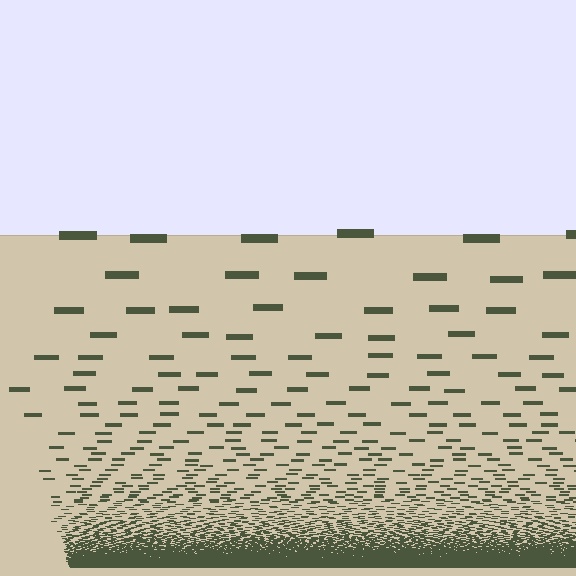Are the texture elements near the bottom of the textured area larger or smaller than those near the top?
Smaller. The gradient is inverted — elements near the bottom are smaller and denser.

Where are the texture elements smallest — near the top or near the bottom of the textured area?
Near the bottom.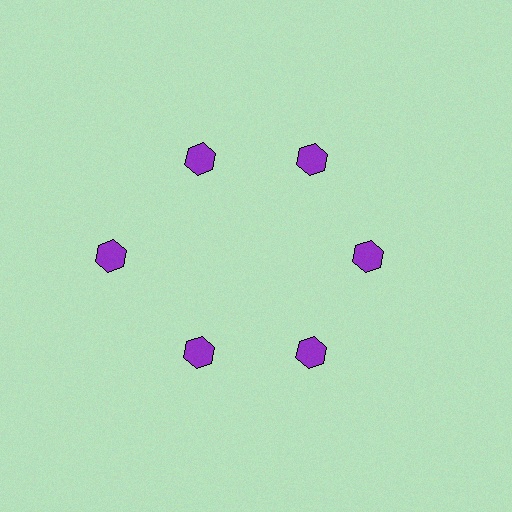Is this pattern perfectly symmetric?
No. The 6 purple hexagons are arranged in a ring, but one element near the 9 o'clock position is pushed outward from the center, breaking the 6-fold rotational symmetry.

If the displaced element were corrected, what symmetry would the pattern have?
It would have 6-fold rotational symmetry — the pattern would map onto itself every 60 degrees.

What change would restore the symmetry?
The symmetry would be restored by moving it inward, back onto the ring so that all 6 hexagons sit at equal angles and equal distance from the center.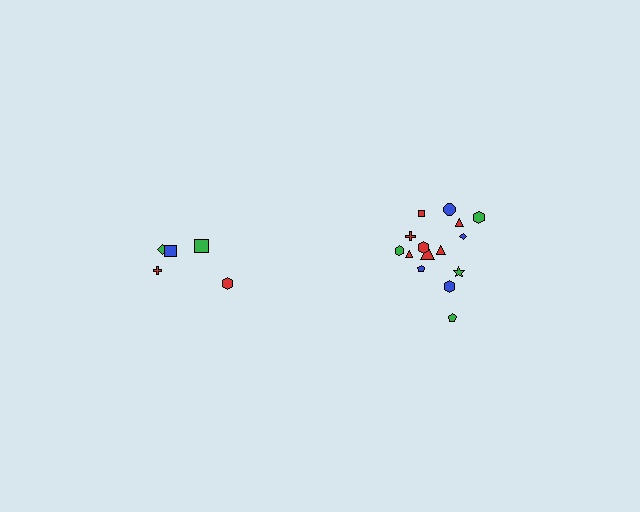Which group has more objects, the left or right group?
The right group.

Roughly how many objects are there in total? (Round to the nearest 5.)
Roughly 20 objects in total.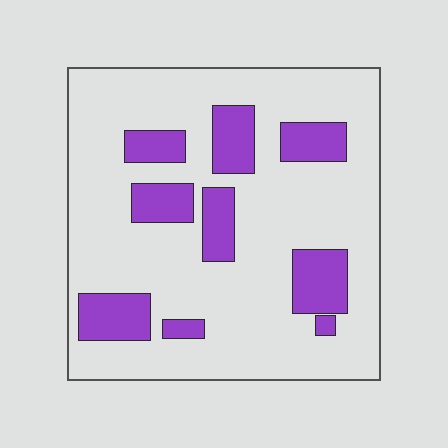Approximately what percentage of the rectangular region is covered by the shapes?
Approximately 20%.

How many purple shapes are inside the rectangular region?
9.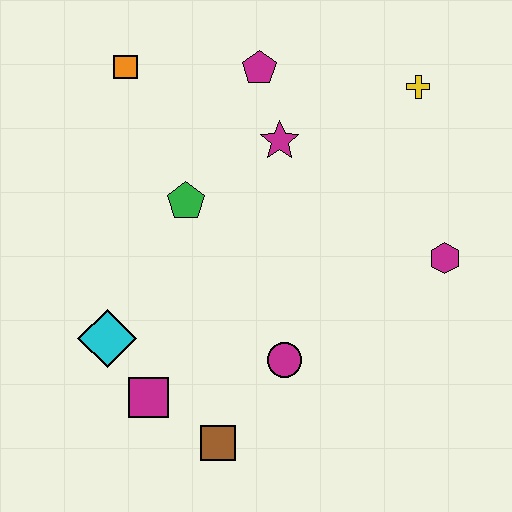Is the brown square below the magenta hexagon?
Yes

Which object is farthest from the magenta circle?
The orange square is farthest from the magenta circle.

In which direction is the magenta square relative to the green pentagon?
The magenta square is below the green pentagon.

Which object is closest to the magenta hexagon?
The yellow cross is closest to the magenta hexagon.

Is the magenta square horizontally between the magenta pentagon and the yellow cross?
No